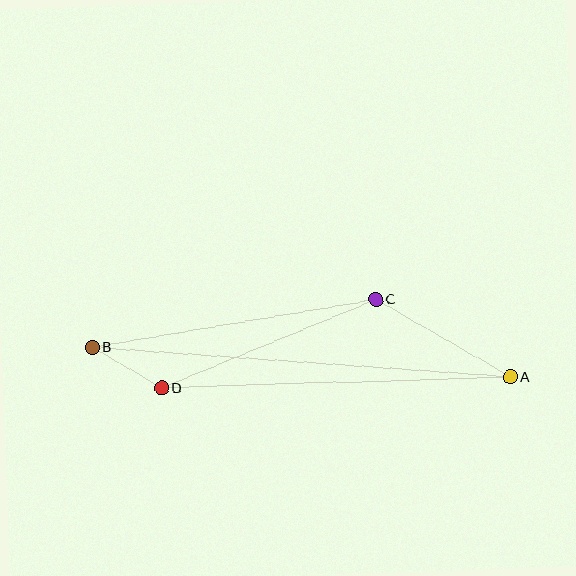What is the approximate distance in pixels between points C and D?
The distance between C and D is approximately 232 pixels.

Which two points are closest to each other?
Points B and D are closest to each other.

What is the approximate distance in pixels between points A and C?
The distance between A and C is approximately 155 pixels.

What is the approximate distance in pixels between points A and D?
The distance between A and D is approximately 349 pixels.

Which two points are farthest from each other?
Points A and B are farthest from each other.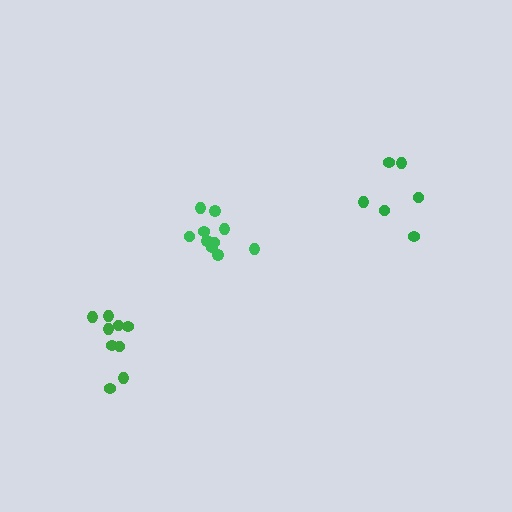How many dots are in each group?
Group 1: 10 dots, Group 2: 6 dots, Group 3: 9 dots (25 total).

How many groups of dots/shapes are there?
There are 3 groups.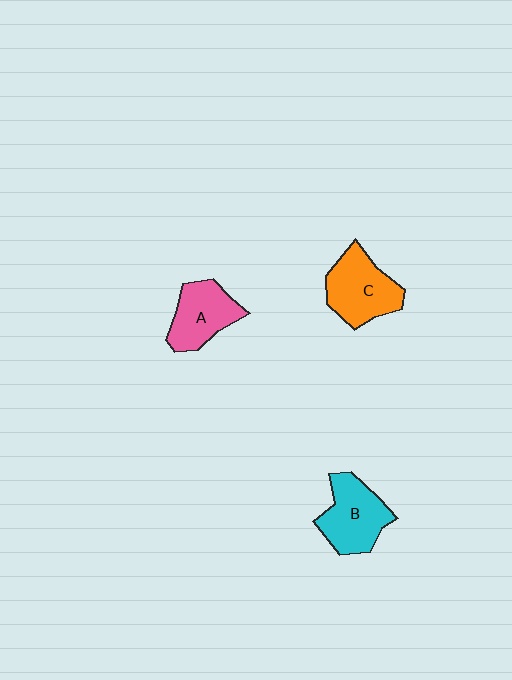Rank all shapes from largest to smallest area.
From largest to smallest: C (orange), B (cyan), A (pink).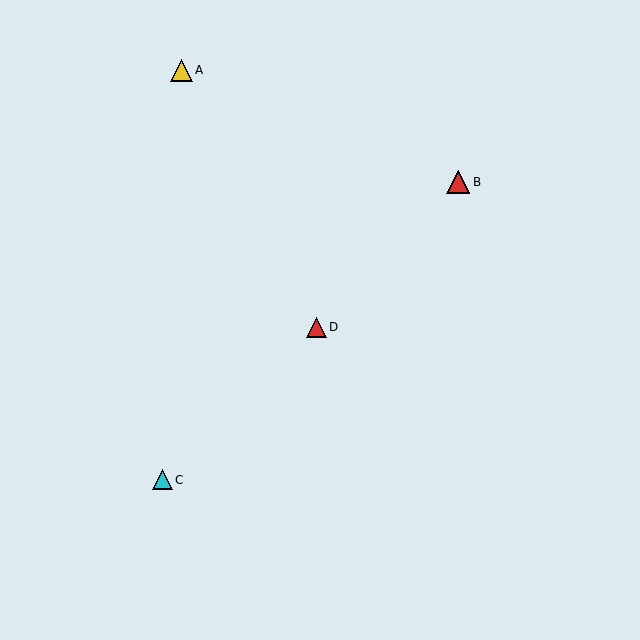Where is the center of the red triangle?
The center of the red triangle is at (458, 182).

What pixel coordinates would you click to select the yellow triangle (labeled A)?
Click at (181, 70) to select the yellow triangle A.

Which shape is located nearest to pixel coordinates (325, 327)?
The red triangle (labeled D) at (316, 327) is nearest to that location.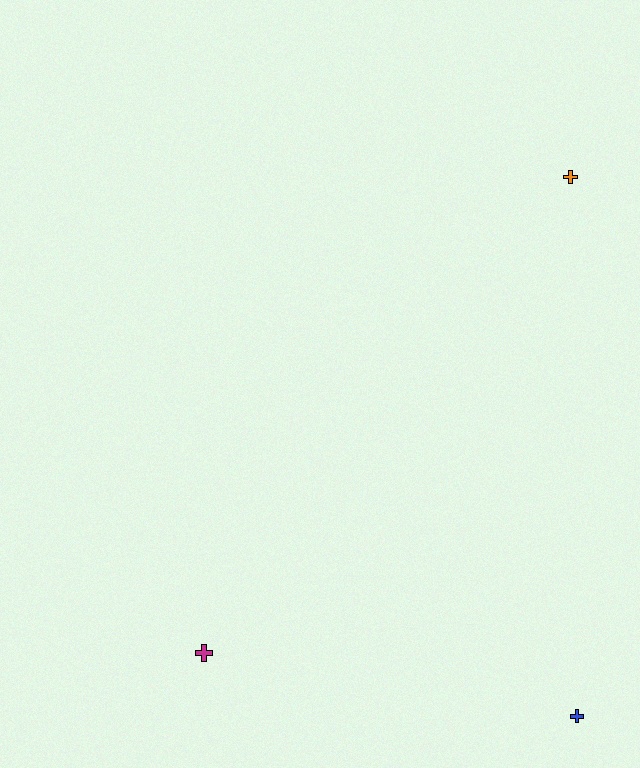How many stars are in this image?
There are no stars.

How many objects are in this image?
There are 3 objects.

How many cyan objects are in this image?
There are no cyan objects.